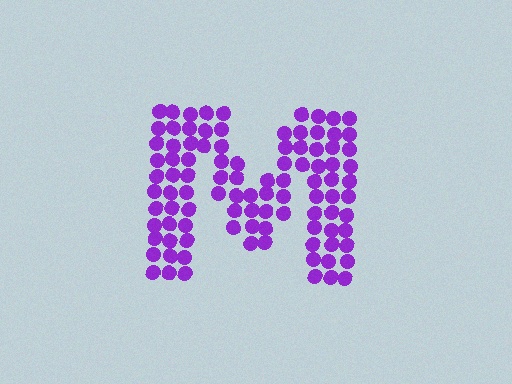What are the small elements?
The small elements are circles.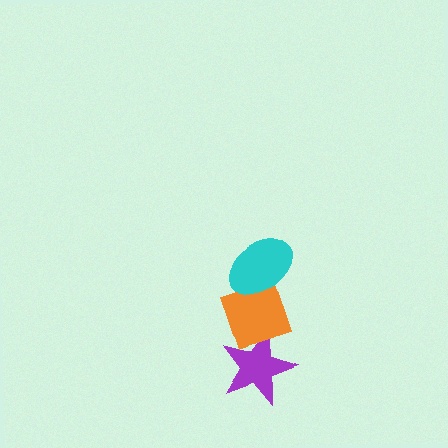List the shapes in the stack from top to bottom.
From top to bottom: the cyan ellipse, the orange diamond, the purple star.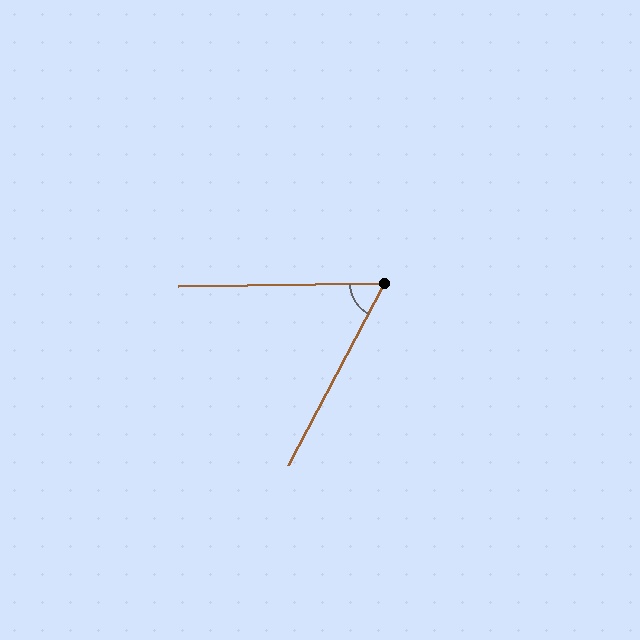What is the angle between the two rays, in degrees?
Approximately 61 degrees.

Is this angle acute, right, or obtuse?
It is acute.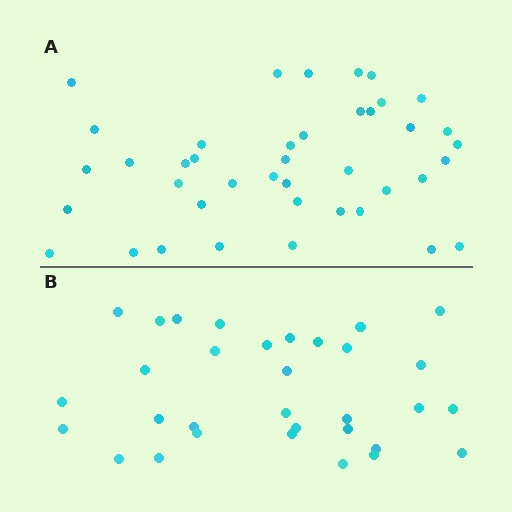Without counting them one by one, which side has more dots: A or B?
Region A (the top region) has more dots.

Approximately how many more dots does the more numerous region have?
Region A has roughly 8 or so more dots than region B.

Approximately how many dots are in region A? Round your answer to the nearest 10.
About 40 dots. (The exact count is 41, which rounds to 40.)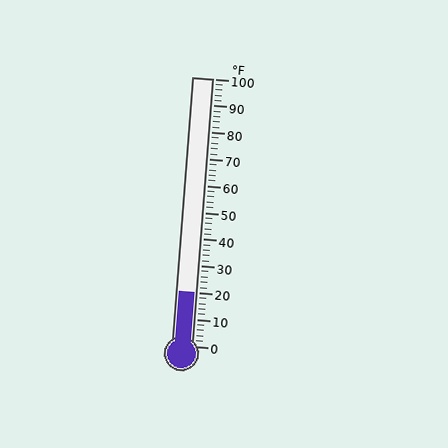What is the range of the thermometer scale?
The thermometer scale ranges from 0°F to 100°F.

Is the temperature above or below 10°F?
The temperature is above 10°F.